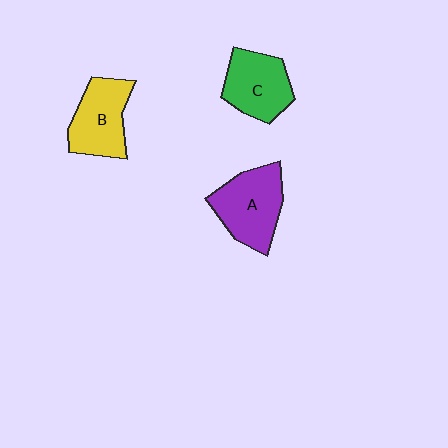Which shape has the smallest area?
Shape C (green).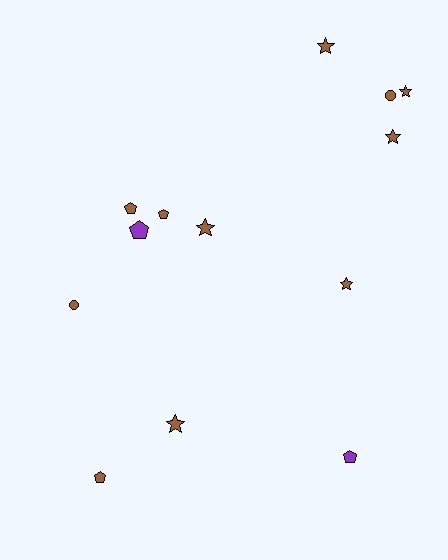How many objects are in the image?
There are 13 objects.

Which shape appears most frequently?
Star, with 6 objects.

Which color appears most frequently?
Brown, with 11 objects.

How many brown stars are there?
There are 6 brown stars.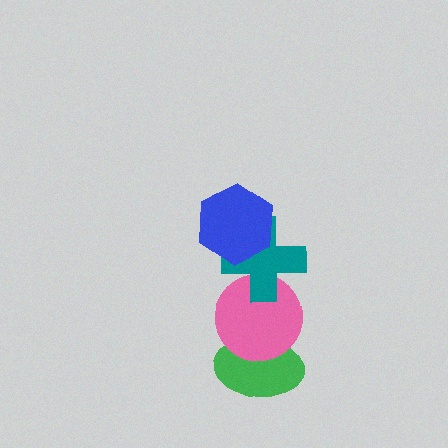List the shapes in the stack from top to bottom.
From top to bottom: the blue hexagon, the teal cross, the pink circle, the green ellipse.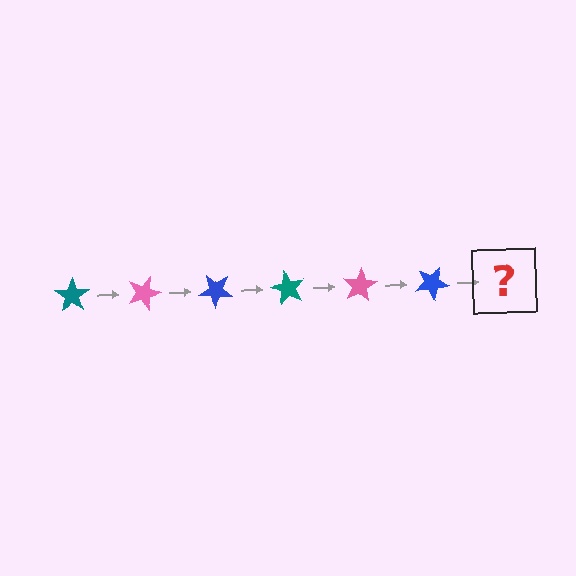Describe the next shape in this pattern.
It should be a teal star, rotated 120 degrees from the start.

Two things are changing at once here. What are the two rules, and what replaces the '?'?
The two rules are that it rotates 20 degrees each step and the color cycles through teal, pink, and blue. The '?' should be a teal star, rotated 120 degrees from the start.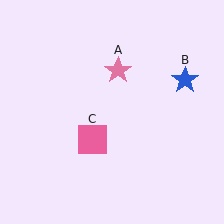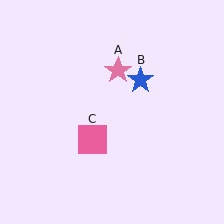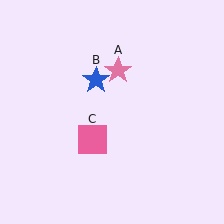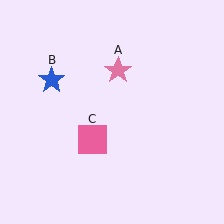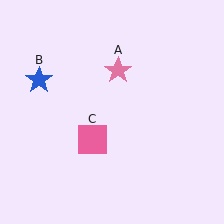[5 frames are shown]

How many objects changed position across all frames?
1 object changed position: blue star (object B).